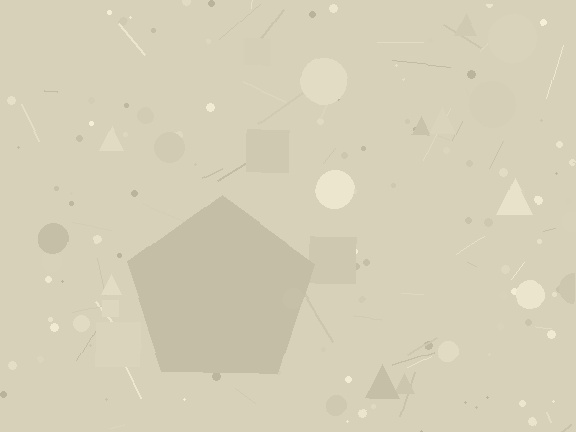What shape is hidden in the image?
A pentagon is hidden in the image.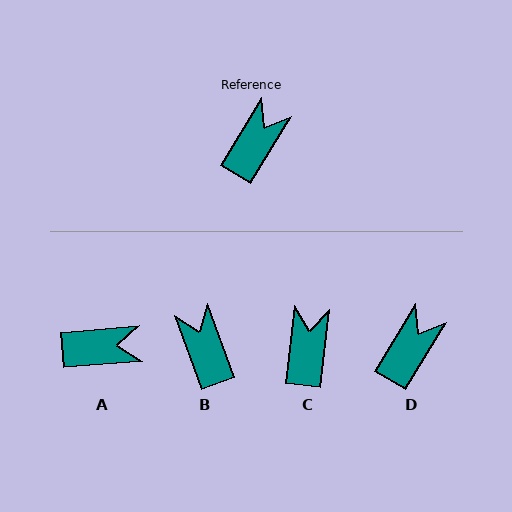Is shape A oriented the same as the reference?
No, it is off by about 54 degrees.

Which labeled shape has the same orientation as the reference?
D.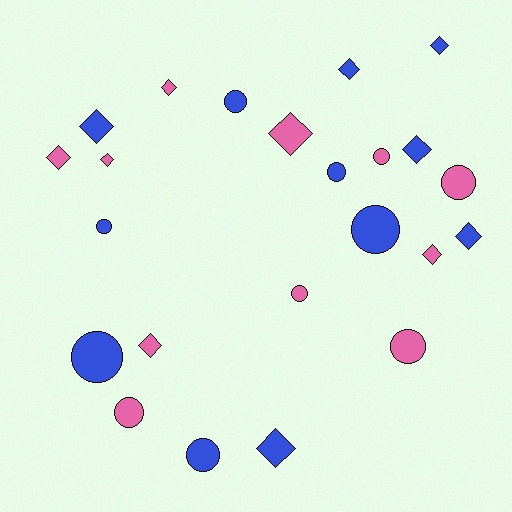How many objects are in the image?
There are 23 objects.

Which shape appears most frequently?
Diamond, with 12 objects.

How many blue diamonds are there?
There are 6 blue diamonds.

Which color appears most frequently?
Blue, with 12 objects.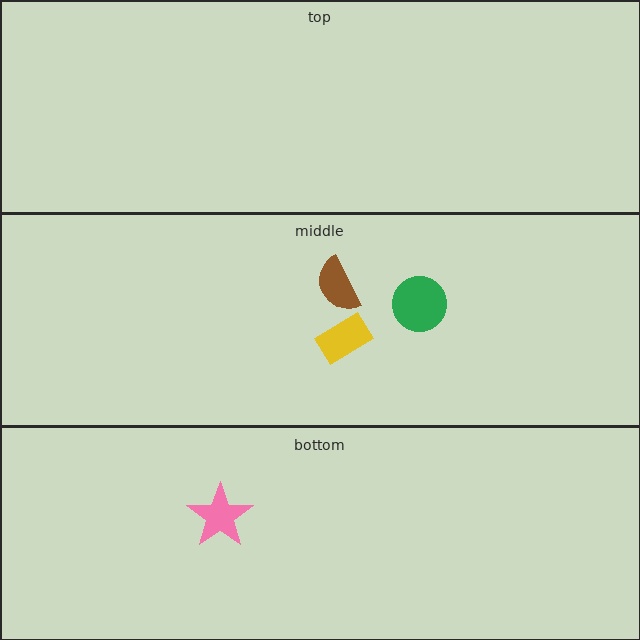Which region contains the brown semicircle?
The middle region.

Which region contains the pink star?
The bottom region.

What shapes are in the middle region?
The brown semicircle, the yellow rectangle, the green circle.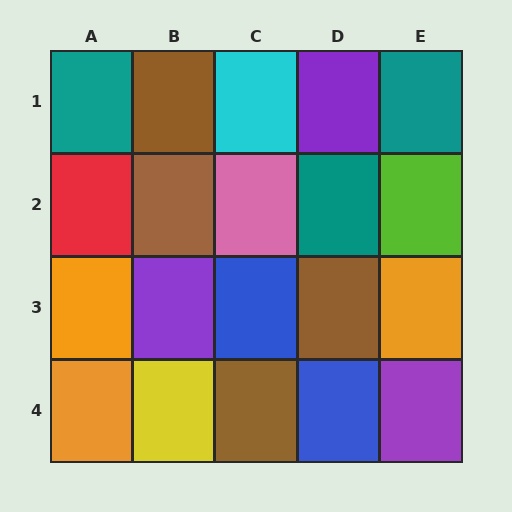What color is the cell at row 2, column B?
Brown.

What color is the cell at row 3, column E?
Orange.